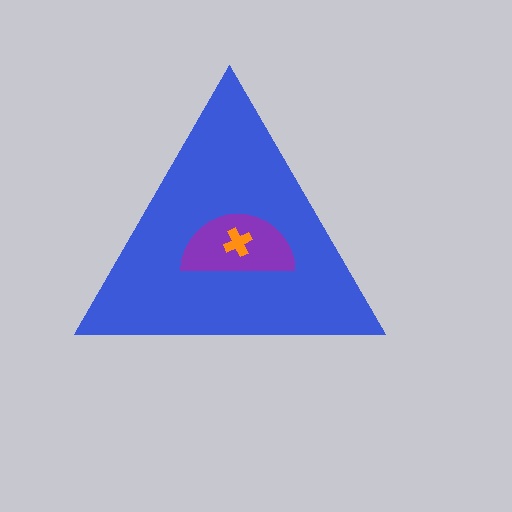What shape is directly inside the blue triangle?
The purple semicircle.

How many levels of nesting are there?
3.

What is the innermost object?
The orange cross.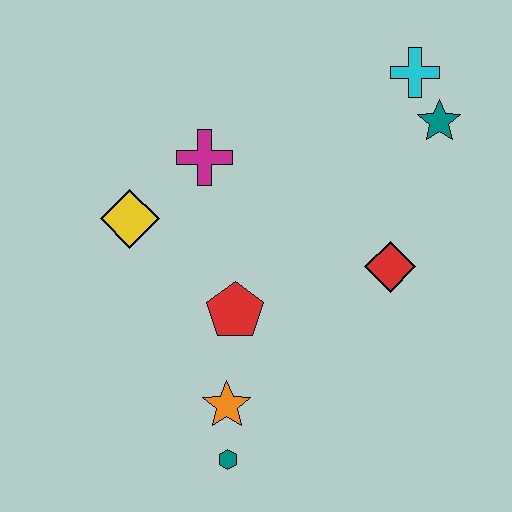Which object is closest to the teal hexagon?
The orange star is closest to the teal hexagon.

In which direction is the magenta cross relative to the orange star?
The magenta cross is above the orange star.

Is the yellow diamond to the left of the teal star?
Yes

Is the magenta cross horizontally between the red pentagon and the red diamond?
No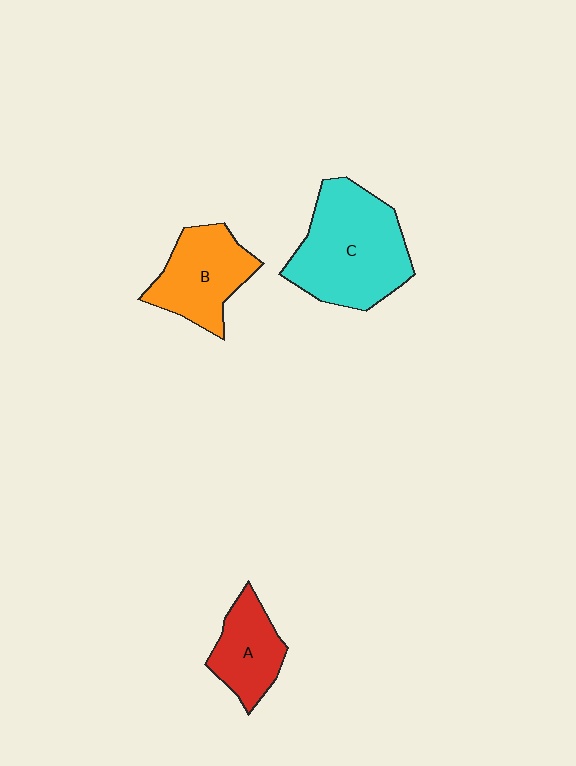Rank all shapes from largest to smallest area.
From largest to smallest: C (cyan), B (orange), A (red).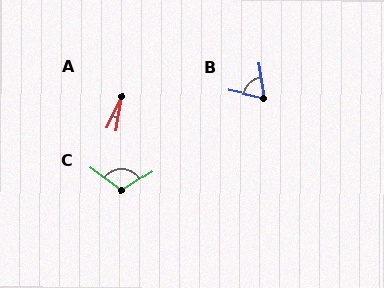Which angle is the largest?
C, at approximately 111 degrees.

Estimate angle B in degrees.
Approximately 69 degrees.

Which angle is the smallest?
A, at approximately 16 degrees.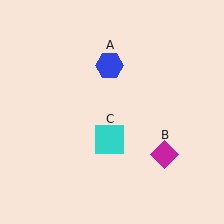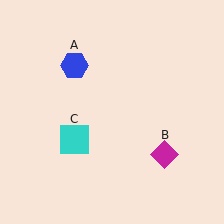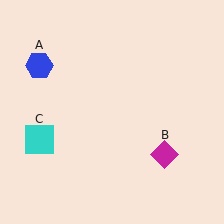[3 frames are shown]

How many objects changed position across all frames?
2 objects changed position: blue hexagon (object A), cyan square (object C).